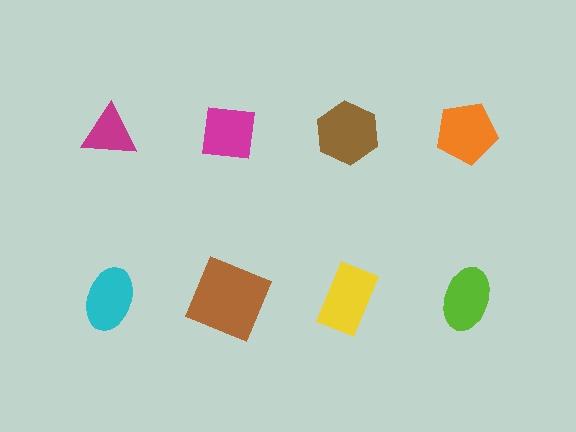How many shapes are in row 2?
4 shapes.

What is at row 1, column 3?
A brown hexagon.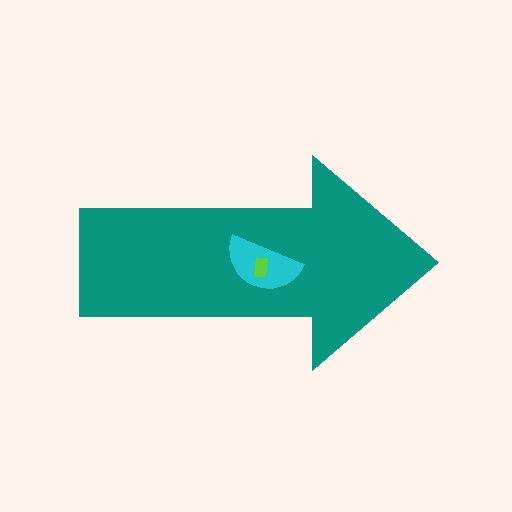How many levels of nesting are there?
3.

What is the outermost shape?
The teal arrow.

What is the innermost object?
The lime rectangle.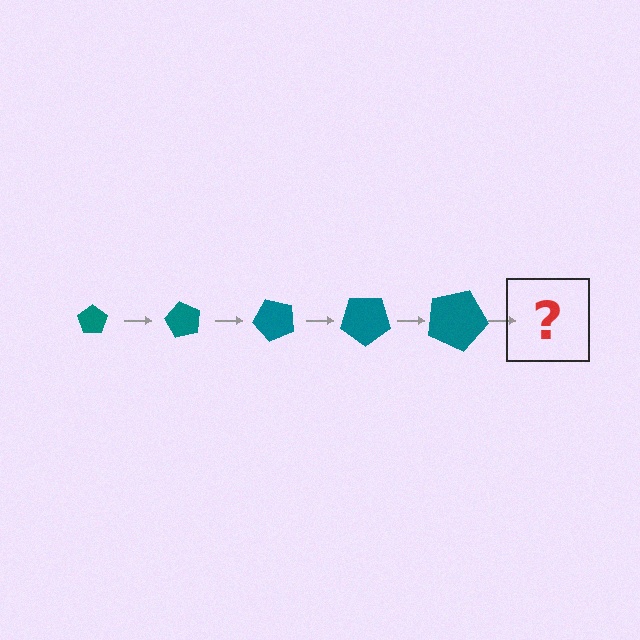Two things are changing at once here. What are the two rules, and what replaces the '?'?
The two rules are that the pentagon grows larger each step and it rotates 60 degrees each step. The '?' should be a pentagon, larger than the previous one and rotated 300 degrees from the start.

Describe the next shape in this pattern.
It should be a pentagon, larger than the previous one and rotated 300 degrees from the start.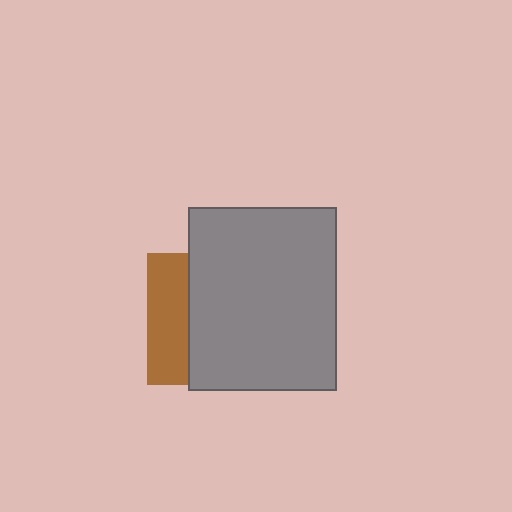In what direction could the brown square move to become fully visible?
The brown square could move left. That would shift it out from behind the gray rectangle entirely.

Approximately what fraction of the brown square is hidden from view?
Roughly 70% of the brown square is hidden behind the gray rectangle.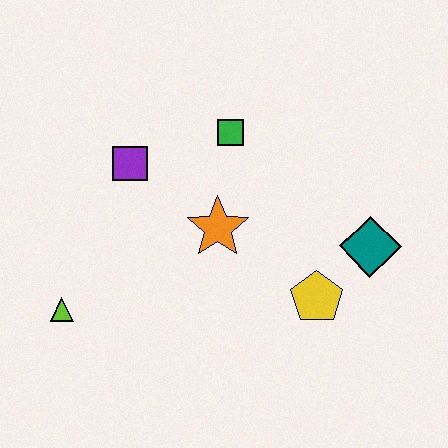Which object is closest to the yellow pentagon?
The teal diamond is closest to the yellow pentagon.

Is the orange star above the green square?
No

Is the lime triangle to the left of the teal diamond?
Yes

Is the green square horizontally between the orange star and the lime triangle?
No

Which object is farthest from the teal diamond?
The lime triangle is farthest from the teal diamond.